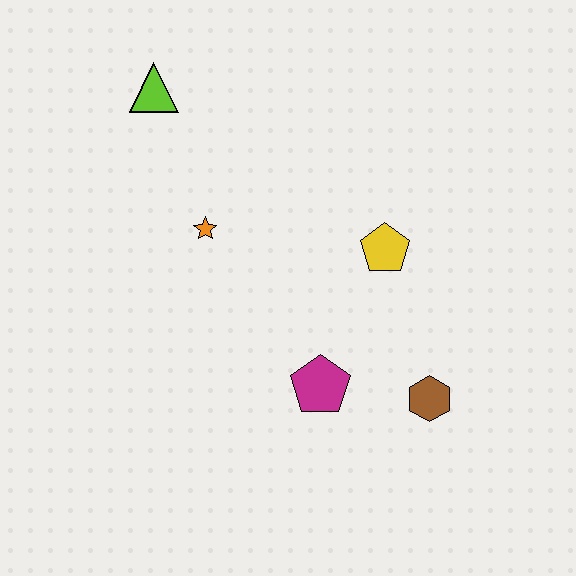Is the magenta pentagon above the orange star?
No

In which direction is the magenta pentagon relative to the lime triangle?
The magenta pentagon is below the lime triangle.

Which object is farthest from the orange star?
The brown hexagon is farthest from the orange star.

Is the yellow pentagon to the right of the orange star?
Yes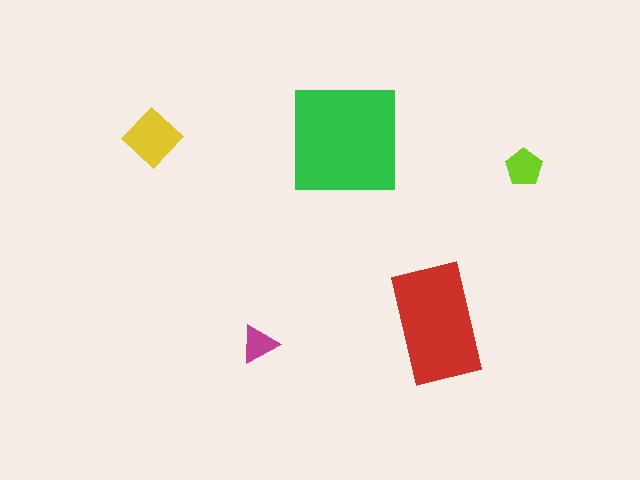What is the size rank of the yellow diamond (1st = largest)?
3rd.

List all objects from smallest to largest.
The magenta triangle, the lime pentagon, the yellow diamond, the red rectangle, the green square.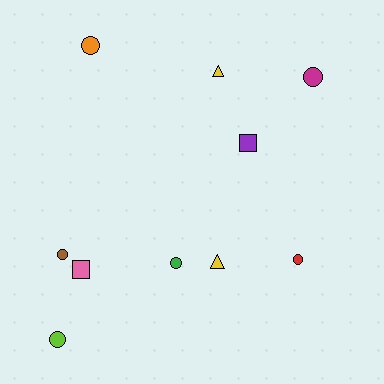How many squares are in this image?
There are 2 squares.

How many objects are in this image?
There are 10 objects.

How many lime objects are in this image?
There is 1 lime object.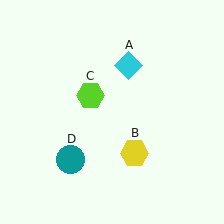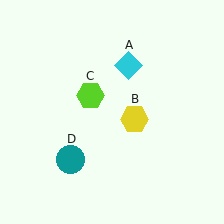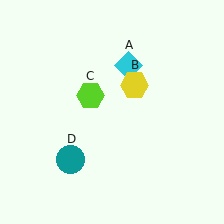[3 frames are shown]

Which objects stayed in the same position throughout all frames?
Cyan diamond (object A) and lime hexagon (object C) and teal circle (object D) remained stationary.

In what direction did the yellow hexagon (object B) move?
The yellow hexagon (object B) moved up.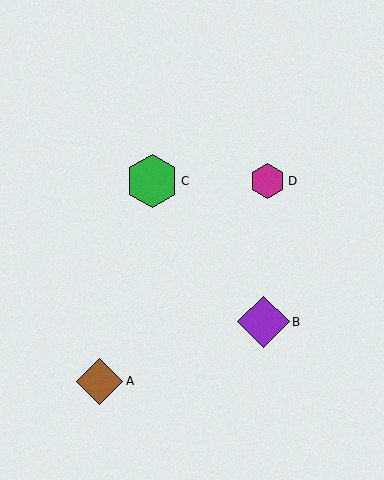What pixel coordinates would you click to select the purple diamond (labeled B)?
Click at (263, 322) to select the purple diamond B.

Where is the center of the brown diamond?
The center of the brown diamond is at (100, 381).